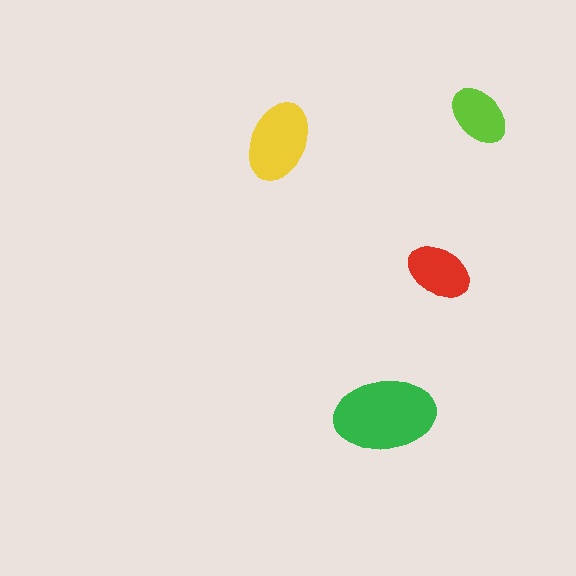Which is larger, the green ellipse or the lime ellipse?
The green one.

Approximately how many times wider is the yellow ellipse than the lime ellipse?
About 1.5 times wider.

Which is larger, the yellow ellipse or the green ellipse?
The green one.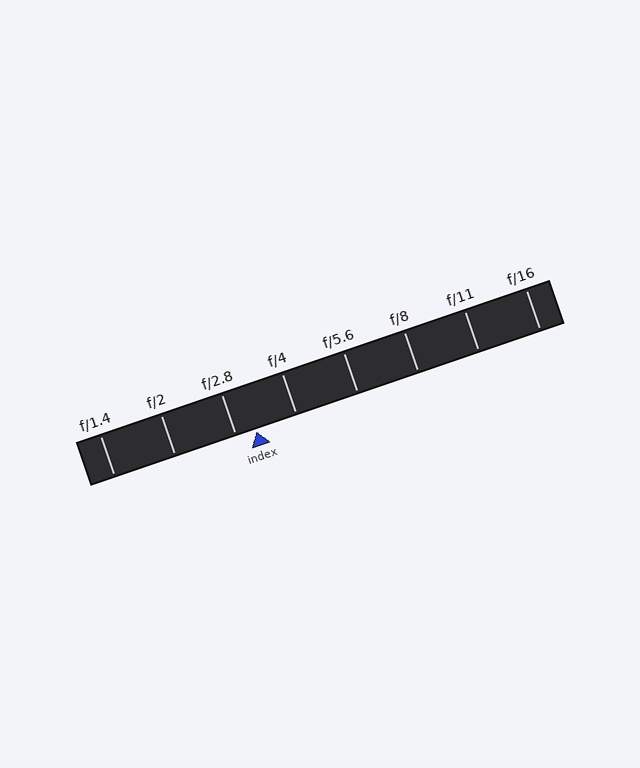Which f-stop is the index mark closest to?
The index mark is closest to f/2.8.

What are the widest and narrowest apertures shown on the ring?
The widest aperture shown is f/1.4 and the narrowest is f/16.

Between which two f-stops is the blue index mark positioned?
The index mark is between f/2.8 and f/4.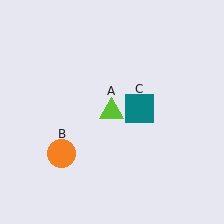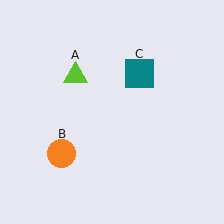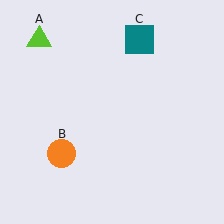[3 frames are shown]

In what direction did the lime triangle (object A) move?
The lime triangle (object A) moved up and to the left.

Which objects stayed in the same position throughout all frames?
Orange circle (object B) remained stationary.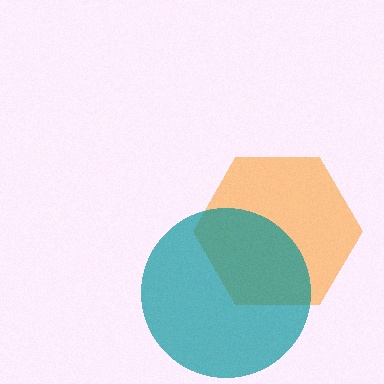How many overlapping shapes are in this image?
There are 2 overlapping shapes in the image.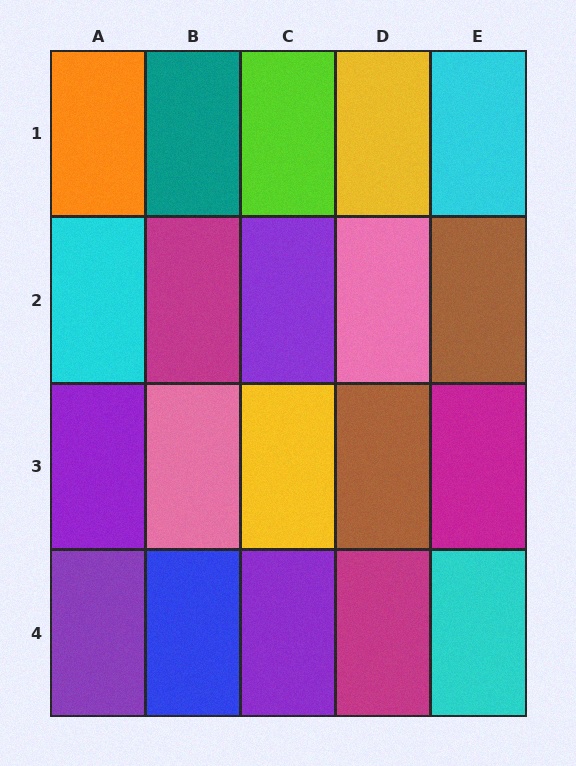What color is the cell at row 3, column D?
Brown.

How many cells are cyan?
3 cells are cyan.